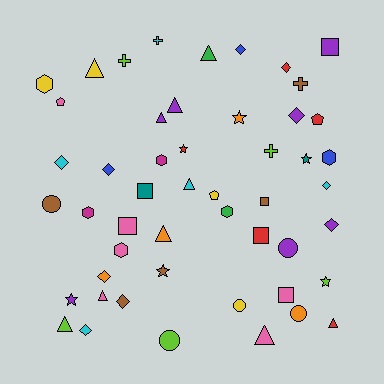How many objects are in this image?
There are 50 objects.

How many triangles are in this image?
There are 10 triangles.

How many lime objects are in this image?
There are 5 lime objects.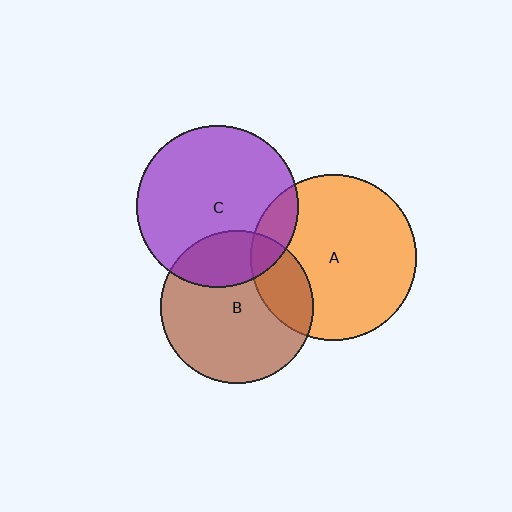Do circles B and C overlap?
Yes.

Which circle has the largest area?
Circle A (orange).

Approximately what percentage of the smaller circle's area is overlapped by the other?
Approximately 25%.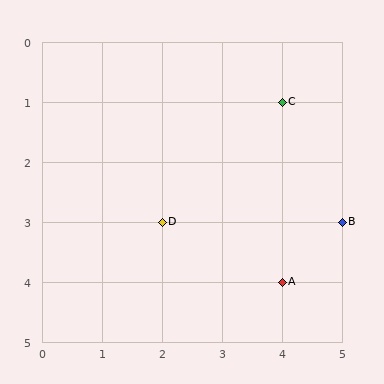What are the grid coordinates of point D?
Point D is at grid coordinates (2, 3).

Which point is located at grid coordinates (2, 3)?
Point D is at (2, 3).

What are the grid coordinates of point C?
Point C is at grid coordinates (4, 1).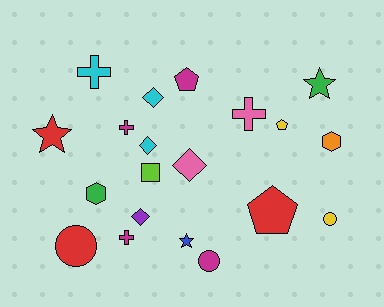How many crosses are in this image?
There are 4 crosses.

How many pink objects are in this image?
There are 2 pink objects.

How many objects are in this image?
There are 20 objects.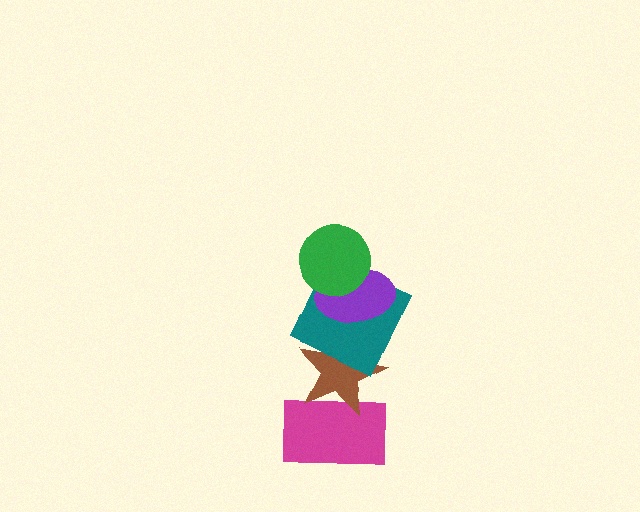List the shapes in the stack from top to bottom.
From top to bottom: the green circle, the purple ellipse, the teal square, the brown star, the magenta rectangle.